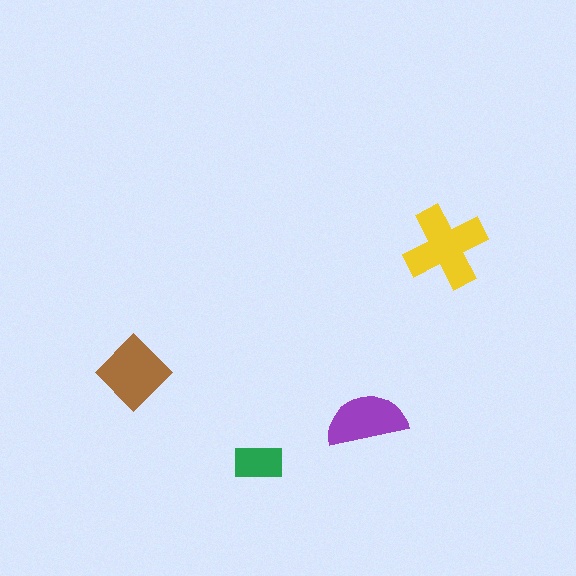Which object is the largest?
The yellow cross.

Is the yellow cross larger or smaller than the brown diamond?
Larger.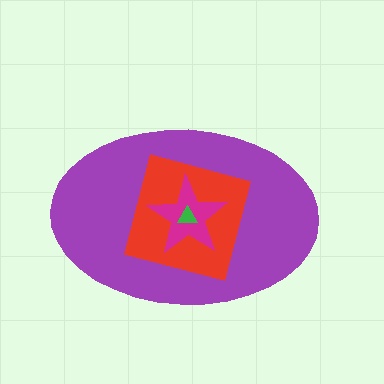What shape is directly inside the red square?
The magenta star.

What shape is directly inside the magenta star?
The green triangle.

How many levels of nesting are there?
4.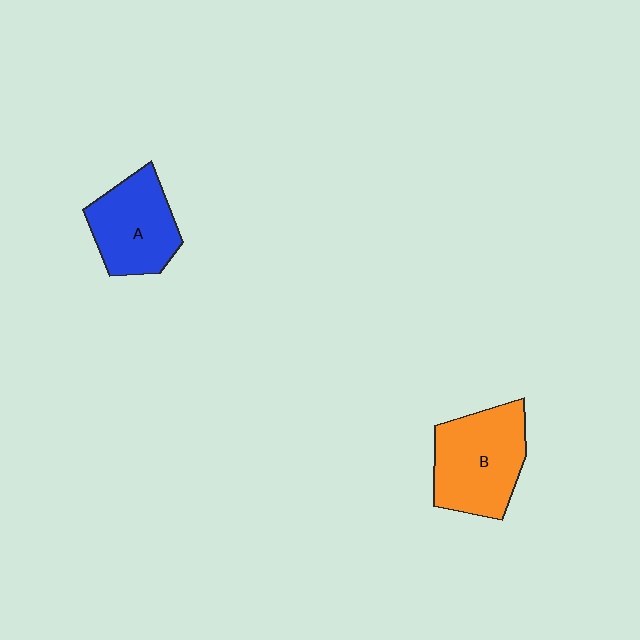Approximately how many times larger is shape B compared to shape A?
Approximately 1.2 times.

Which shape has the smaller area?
Shape A (blue).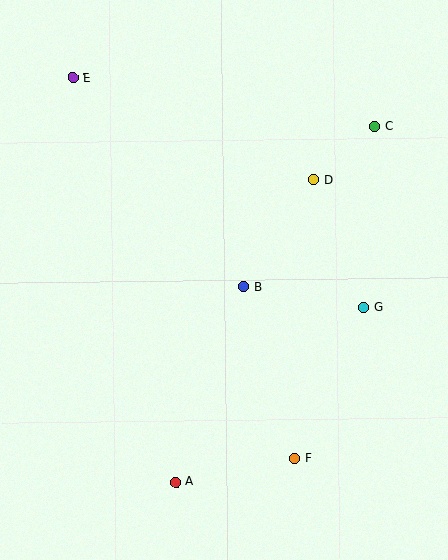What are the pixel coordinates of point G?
Point G is at (364, 308).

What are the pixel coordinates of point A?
Point A is at (176, 482).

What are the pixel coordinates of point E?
Point E is at (73, 78).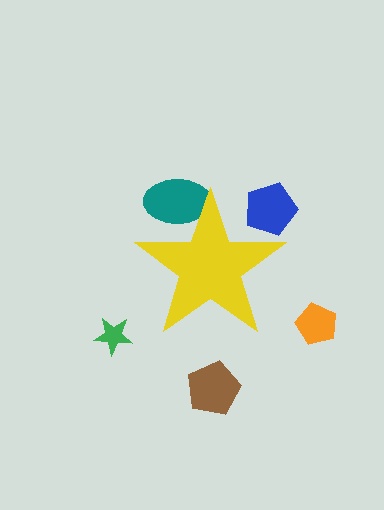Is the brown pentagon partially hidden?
No, the brown pentagon is fully visible.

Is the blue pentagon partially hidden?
Yes, the blue pentagon is partially hidden behind the yellow star.